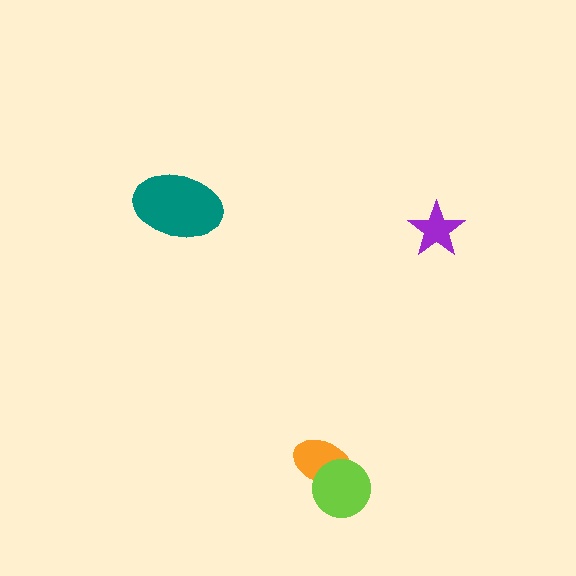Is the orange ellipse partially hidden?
Yes, it is partially covered by another shape.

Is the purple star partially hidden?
No, no other shape covers it.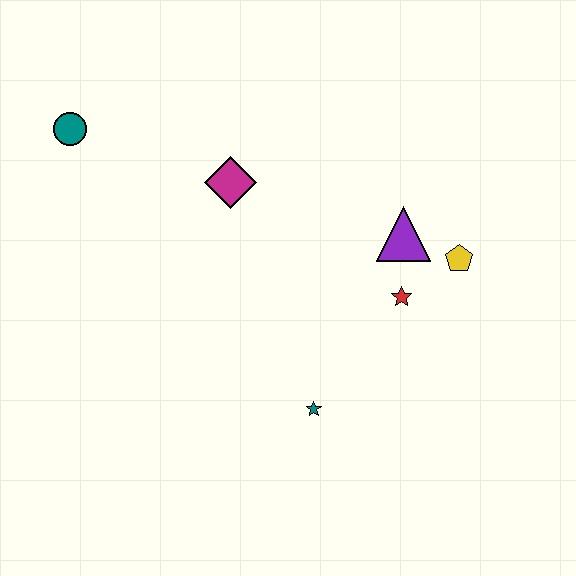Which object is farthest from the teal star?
The teal circle is farthest from the teal star.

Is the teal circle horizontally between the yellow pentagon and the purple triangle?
No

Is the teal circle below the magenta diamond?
No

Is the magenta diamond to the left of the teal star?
Yes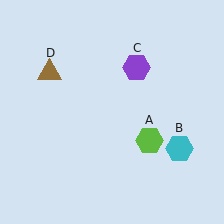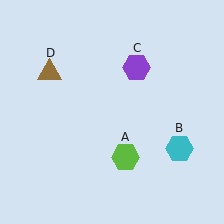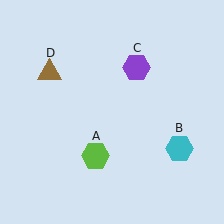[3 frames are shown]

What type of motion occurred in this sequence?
The lime hexagon (object A) rotated clockwise around the center of the scene.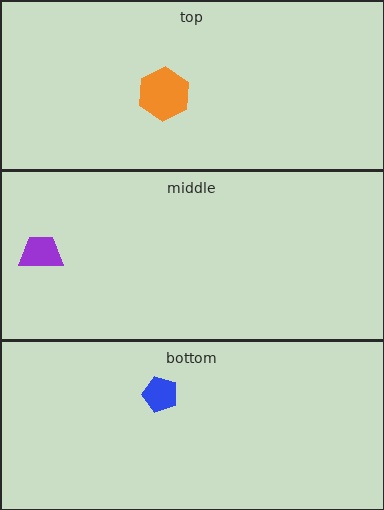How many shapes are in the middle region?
1.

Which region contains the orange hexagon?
The top region.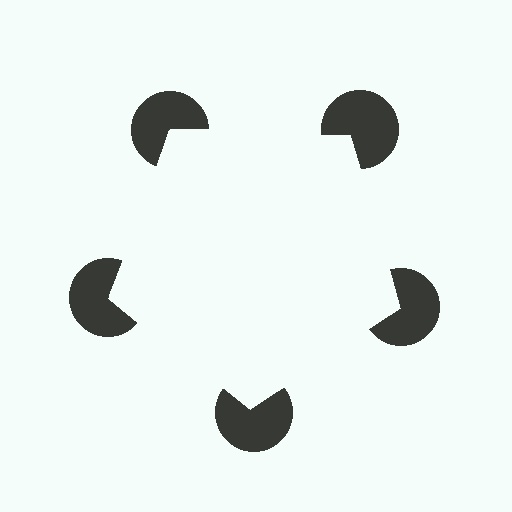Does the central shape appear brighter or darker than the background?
It typically appears slightly brighter than the background, even though no actual brightness change is drawn.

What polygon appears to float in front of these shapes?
An illusory pentagon — its edges are inferred from the aligned wedge cuts in the pac-man discs, not physically drawn.